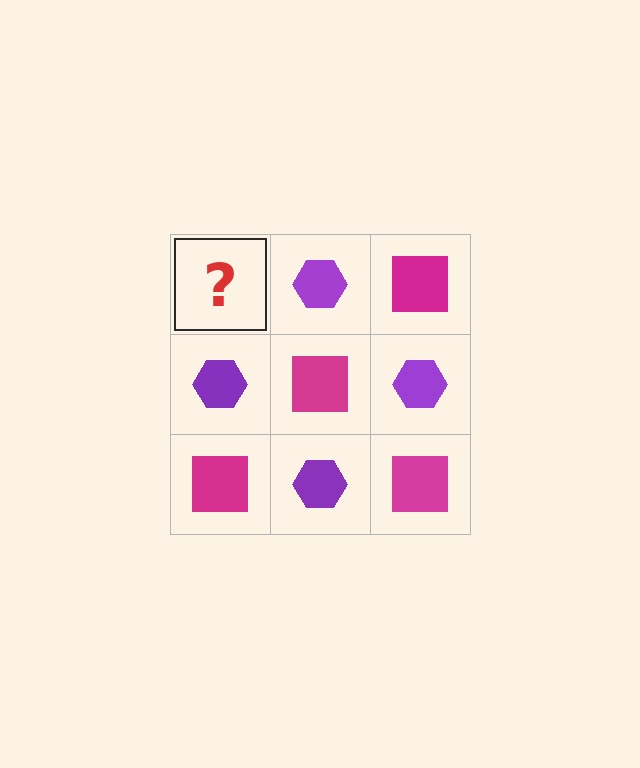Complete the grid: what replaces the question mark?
The question mark should be replaced with a magenta square.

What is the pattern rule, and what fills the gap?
The rule is that it alternates magenta square and purple hexagon in a checkerboard pattern. The gap should be filled with a magenta square.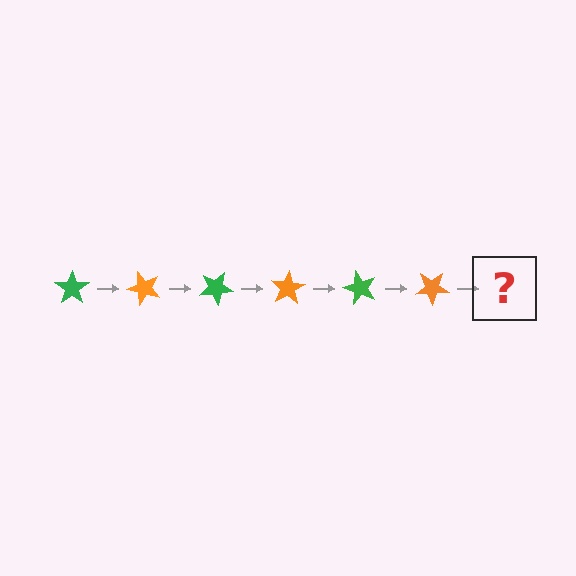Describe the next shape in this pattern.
It should be a green star, rotated 300 degrees from the start.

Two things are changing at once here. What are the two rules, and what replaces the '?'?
The two rules are that it rotates 50 degrees each step and the color cycles through green and orange. The '?' should be a green star, rotated 300 degrees from the start.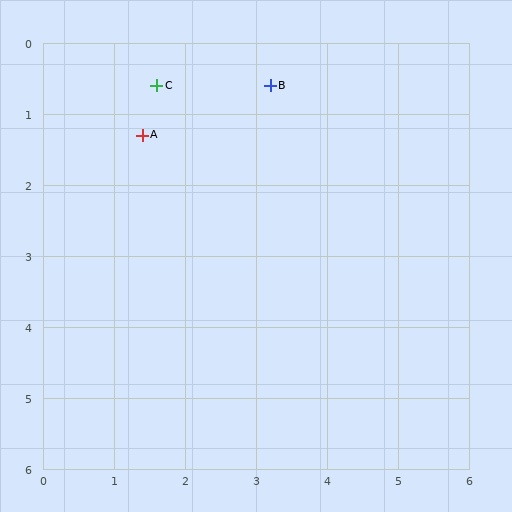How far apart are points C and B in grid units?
Points C and B are about 1.6 grid units apart.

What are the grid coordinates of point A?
Point A is at approximately (1.4, 1.3).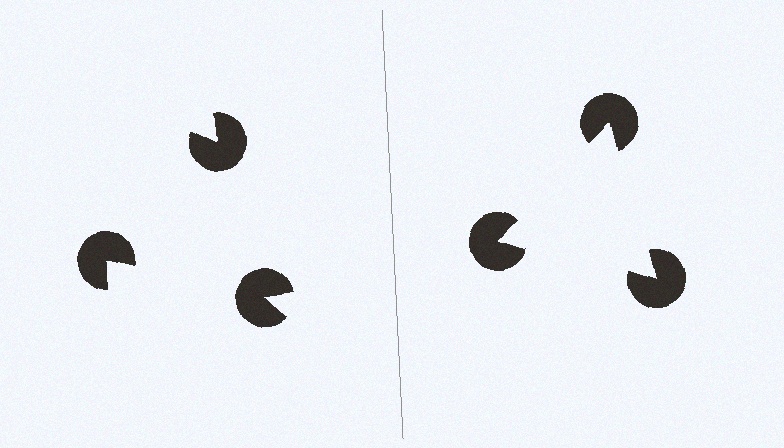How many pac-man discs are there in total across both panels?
6 — 3 on each side.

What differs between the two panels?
The pac-man discs are positioned identically on both sides; only the wedge orientations differ. On the right they align to a triangle; on the left they are misaligned.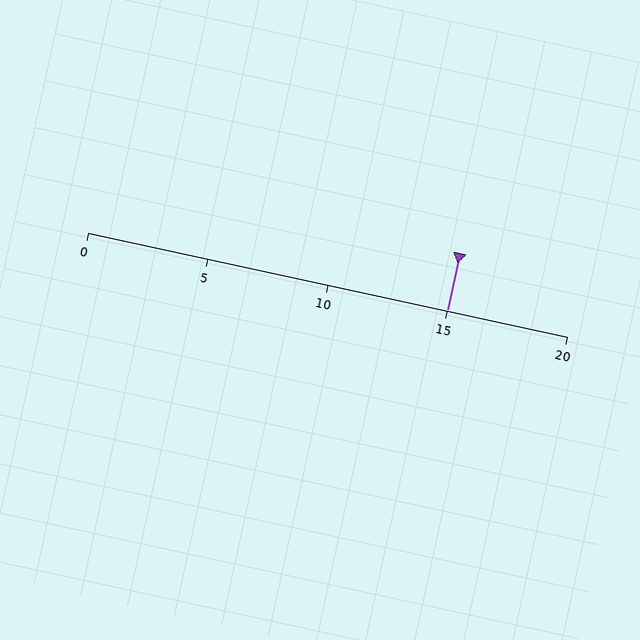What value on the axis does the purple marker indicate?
The marker indicates approximately 15.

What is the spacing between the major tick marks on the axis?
The major ticks are spaced 5 apart.